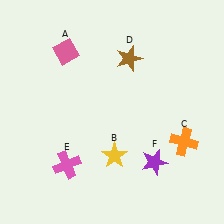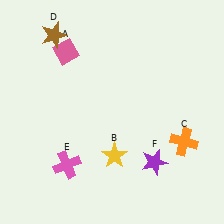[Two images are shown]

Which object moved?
The brown star (D) moved left.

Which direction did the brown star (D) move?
The brown star (D) moved left.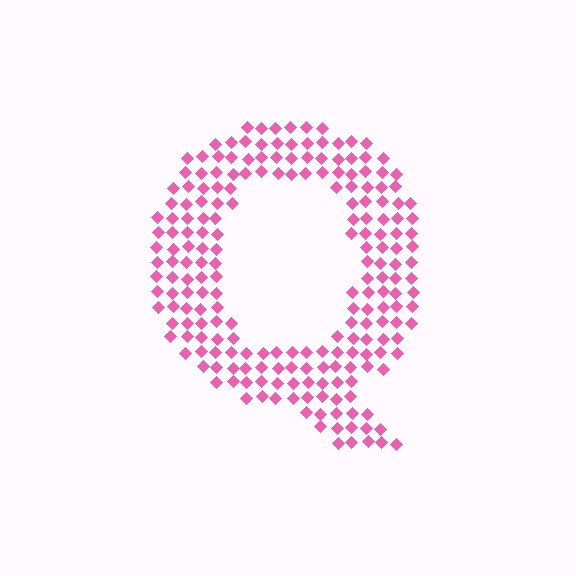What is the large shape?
The large shape is the letter Q.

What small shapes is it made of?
It is made of small diamonds.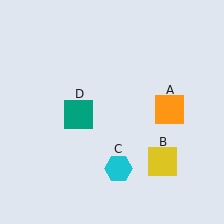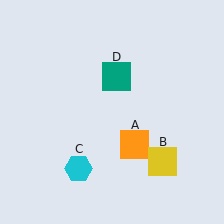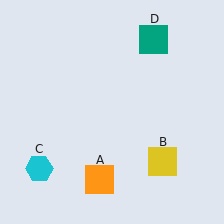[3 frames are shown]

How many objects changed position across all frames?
3 objects changed position: orange square (object A), cyan hexagon (object C), teal square (object D).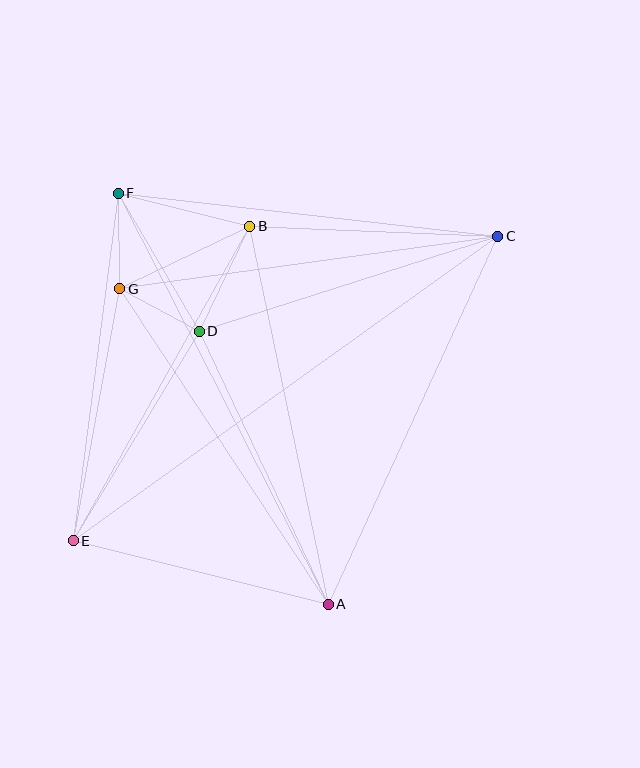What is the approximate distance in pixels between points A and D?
The distance between A and D is approximately 302 pixels.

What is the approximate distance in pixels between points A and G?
The distance between A and G is approximately 378 pixels.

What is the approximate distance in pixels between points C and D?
The distance between C and D is approximately 314 pixels.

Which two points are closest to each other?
Points D and G are closest to each other.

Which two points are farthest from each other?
Points C and E are farthest from each other.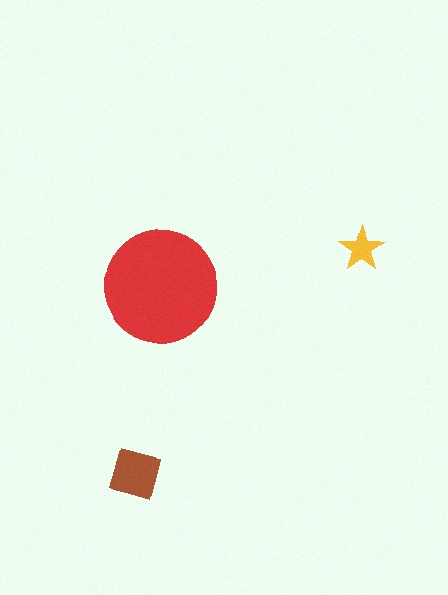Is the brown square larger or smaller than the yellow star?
Larger.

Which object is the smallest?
The yellow star.